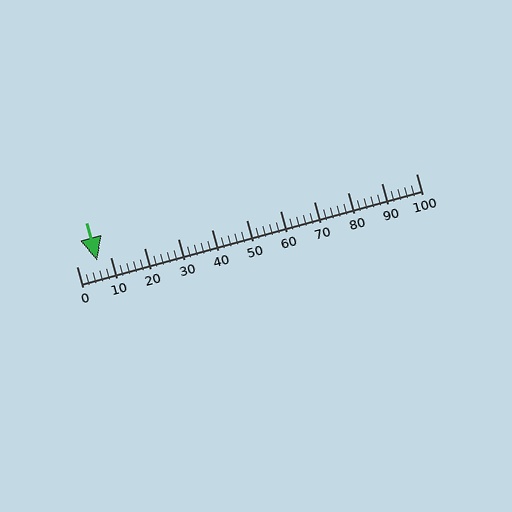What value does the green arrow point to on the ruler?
The green arrow points to approximately 6.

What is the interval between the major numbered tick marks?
The major tick marks are spaced 10 units apart.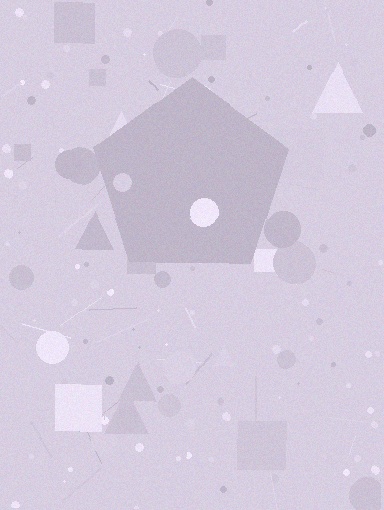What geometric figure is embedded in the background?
A pentagon is embedded in the background.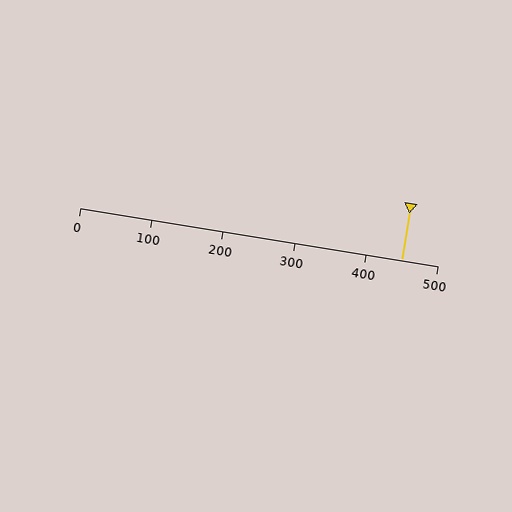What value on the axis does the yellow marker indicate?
The marker indicates approximately 450.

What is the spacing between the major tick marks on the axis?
The major ticks are spaced 100 apart.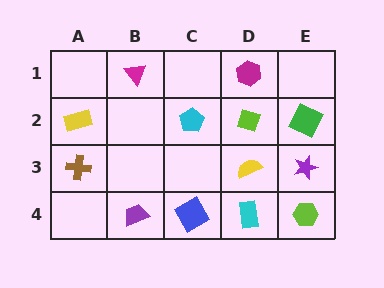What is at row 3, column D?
A yellow semicircle.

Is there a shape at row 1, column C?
No, that cell is empty.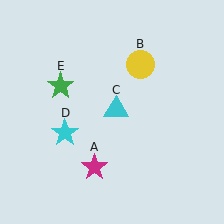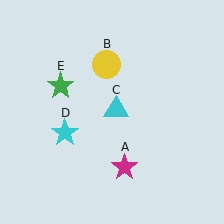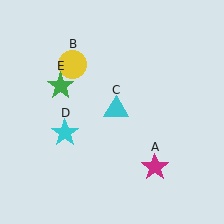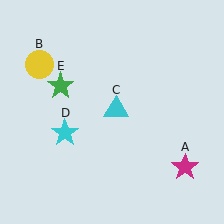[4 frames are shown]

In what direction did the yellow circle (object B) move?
The yellow circle (object B) moved left.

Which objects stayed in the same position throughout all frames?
Cyan triangle (object C) and cyan star (object D) and green star (object E) remained stationary.